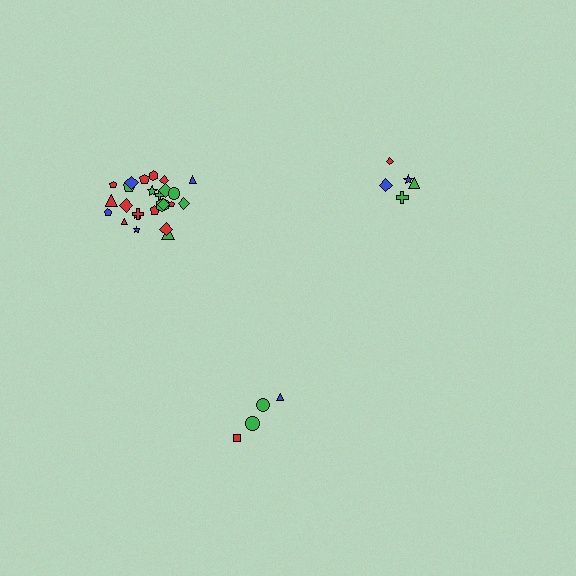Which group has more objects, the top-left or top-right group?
The top-left group.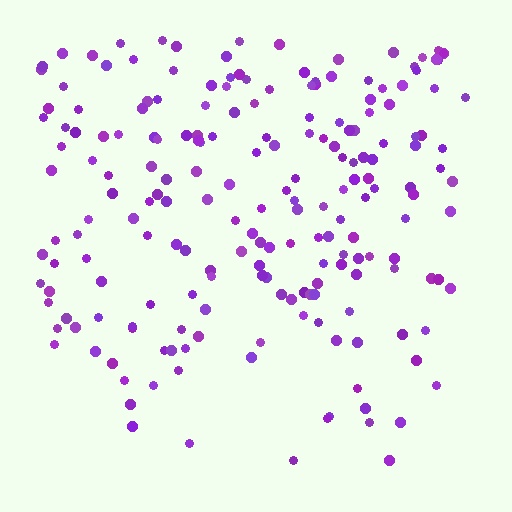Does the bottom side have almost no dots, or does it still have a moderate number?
Still a moderate number, just noticeably fewer than the top.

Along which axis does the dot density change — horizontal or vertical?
Vertical.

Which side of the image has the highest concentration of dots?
The top.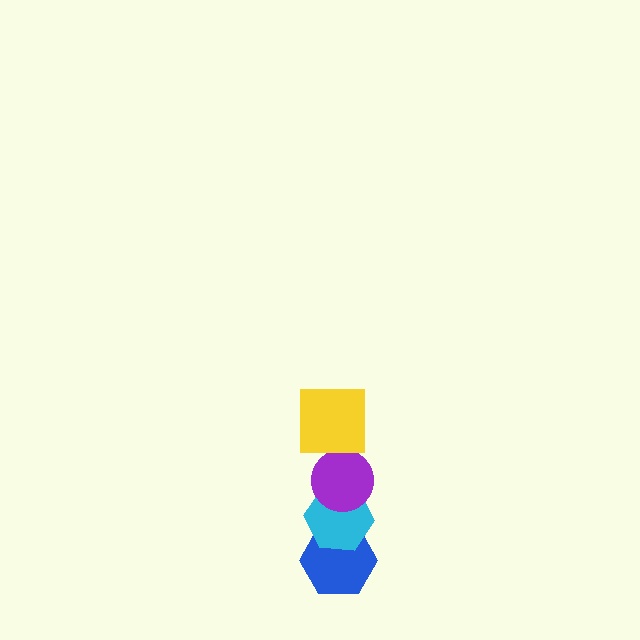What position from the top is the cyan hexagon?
The cyan hexagon is 3rd from the top.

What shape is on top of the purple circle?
The yellow square is on top of the purple circle.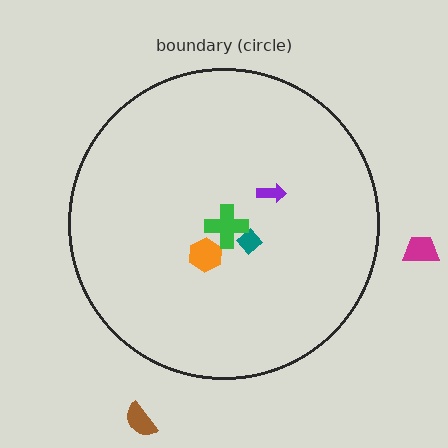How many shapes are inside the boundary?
4 inside, 2 outside.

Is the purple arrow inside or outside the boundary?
Inside.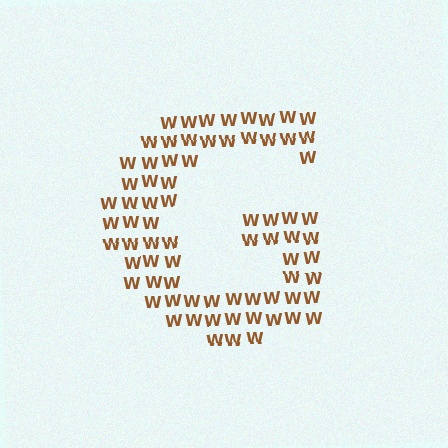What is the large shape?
The large shape is the letter G.